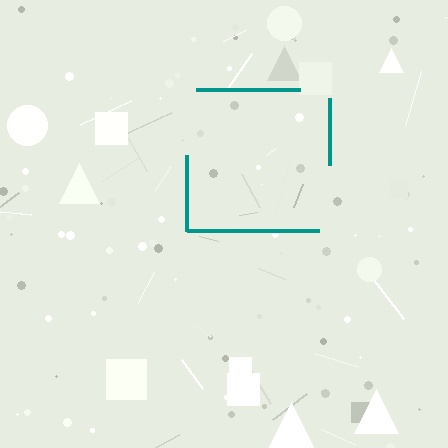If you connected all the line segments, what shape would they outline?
They would outline a square.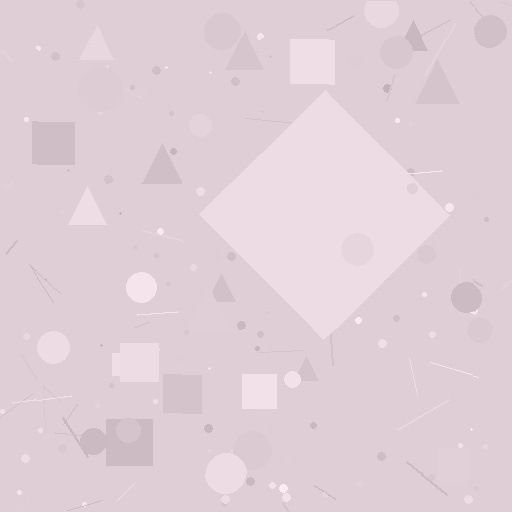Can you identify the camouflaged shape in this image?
The camouflaged shape is a diamond.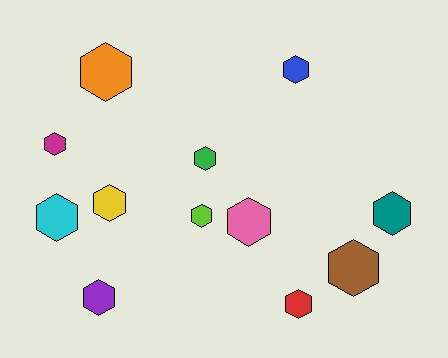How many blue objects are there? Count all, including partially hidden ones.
There is 1 blue object.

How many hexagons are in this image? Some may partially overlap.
There are 12 hexagons.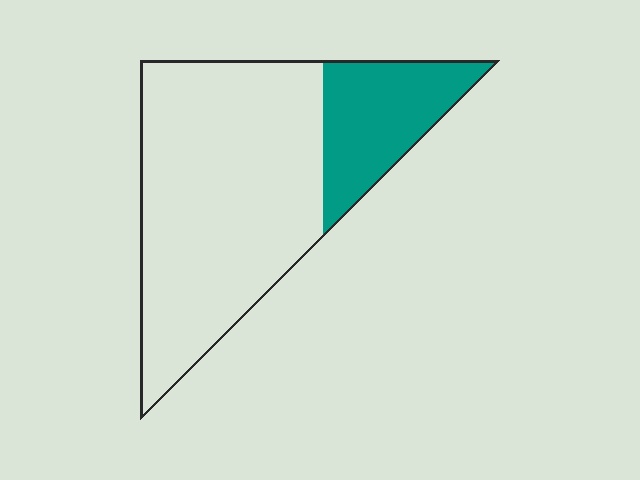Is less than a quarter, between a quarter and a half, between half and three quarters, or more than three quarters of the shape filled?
Less than a quarter.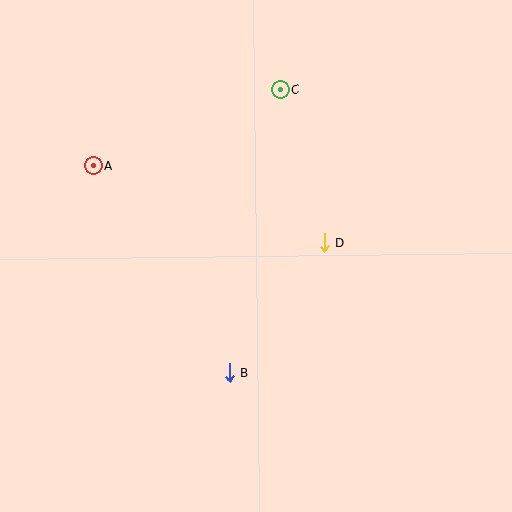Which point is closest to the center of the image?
Point D at (324, 243) is closest to the center.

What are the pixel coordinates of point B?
Point B is at (230, 373).